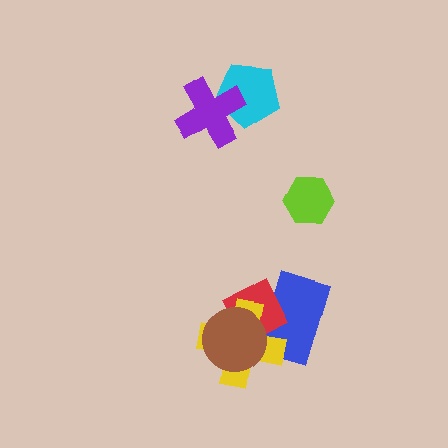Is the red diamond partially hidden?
Yes, it is partially covered by another shape.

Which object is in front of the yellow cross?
The brown circle is in front of the yellow cross.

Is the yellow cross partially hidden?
Yes, it is partially covered by another shape.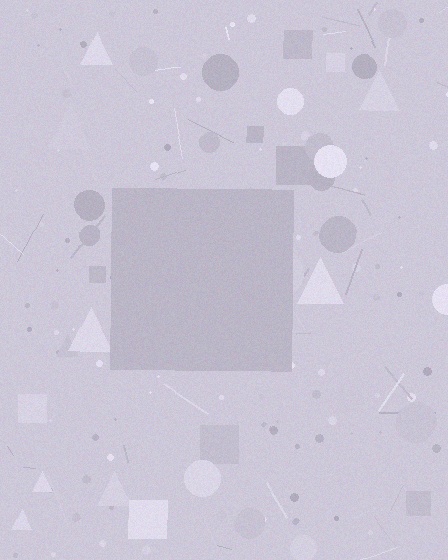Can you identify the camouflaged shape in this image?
The camouflaged shape is a square.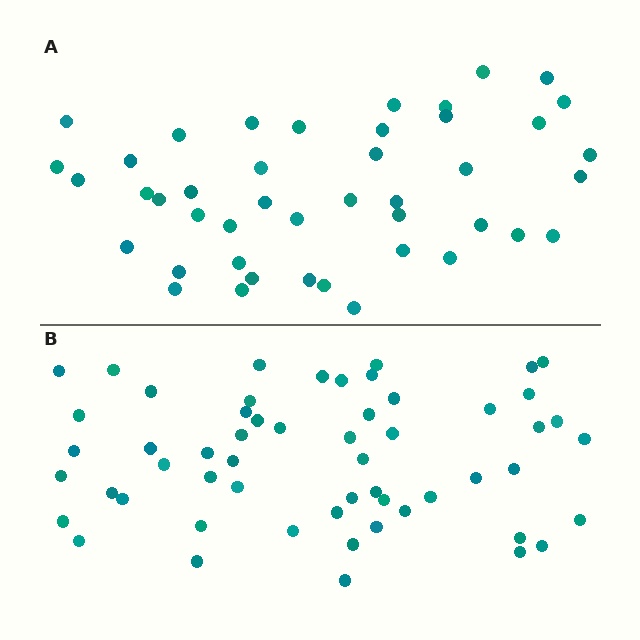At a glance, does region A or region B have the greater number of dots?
Region B (the bottom region) has more dots.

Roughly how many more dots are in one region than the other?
Region B has roughly 12 or so more dots than region A.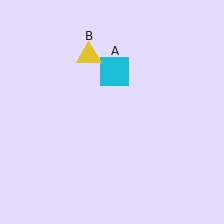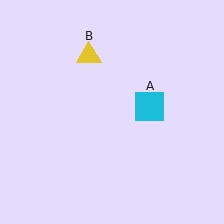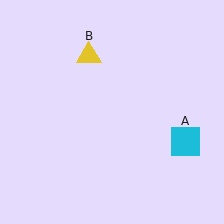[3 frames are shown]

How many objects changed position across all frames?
1 object changed position: cyan square (object A).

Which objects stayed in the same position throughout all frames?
Yellow triangle (object B) remained stationary.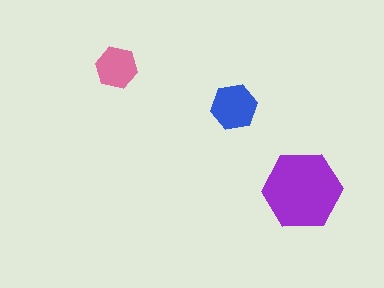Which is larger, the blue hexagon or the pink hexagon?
The blue one.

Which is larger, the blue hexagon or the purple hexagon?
The purple one.